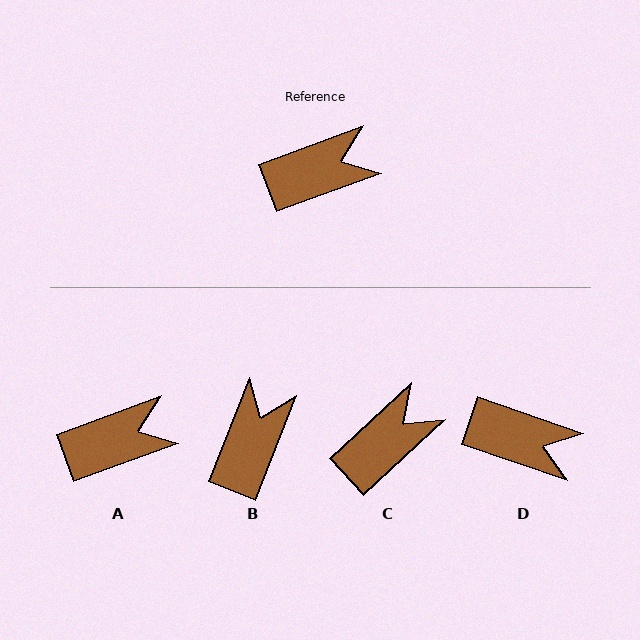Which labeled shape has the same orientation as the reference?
A.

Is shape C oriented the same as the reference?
No, it is off by about 23 degrees.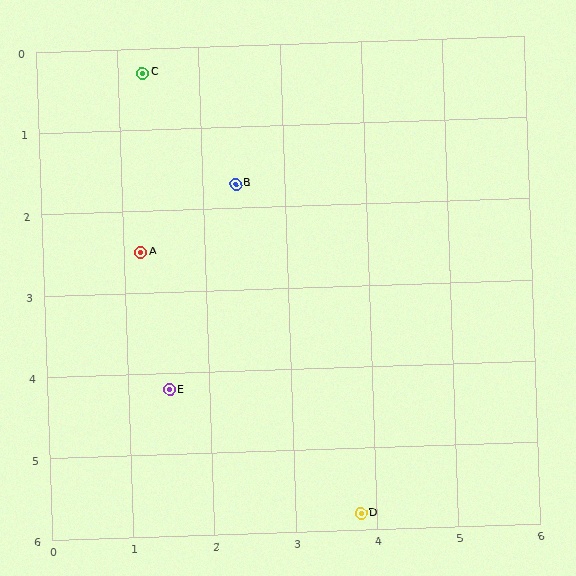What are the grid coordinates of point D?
Point D is at approximately (3.8, 5.8).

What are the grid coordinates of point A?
Point A is at approximately (1.2, 2.5).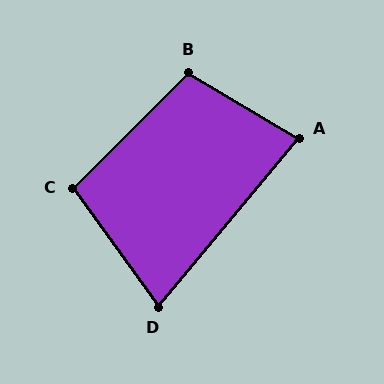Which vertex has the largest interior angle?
B, at approximately 104 degrees.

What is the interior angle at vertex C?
Approximately 99 degrees (obtuse).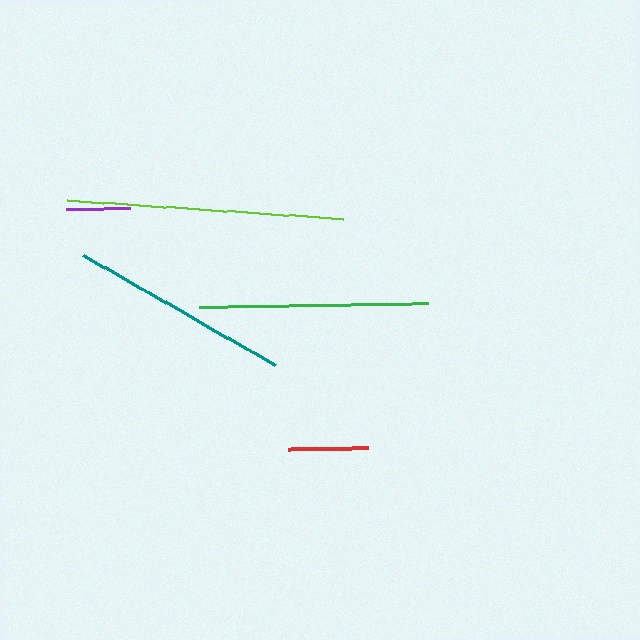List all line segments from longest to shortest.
From longest to shortest: lime, green, teal, red, purple.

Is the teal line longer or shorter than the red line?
The teal line is longer than the red line.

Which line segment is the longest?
The lime line is the longest at approximately 276 pixels.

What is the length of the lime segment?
The lime segment is approximately 276 pixels long.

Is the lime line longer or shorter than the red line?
The lime line is longer than the red line.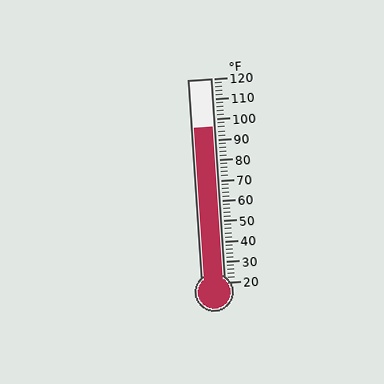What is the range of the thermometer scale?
The thermometer scale ranges from 20°F to 120°F.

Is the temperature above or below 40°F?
The temperature is above 40°F.